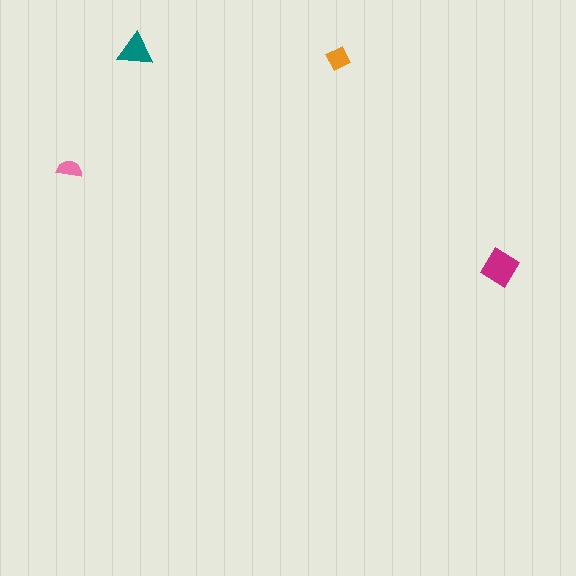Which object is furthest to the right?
The magenta diamond is rightmost.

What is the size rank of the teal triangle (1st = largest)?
2nd.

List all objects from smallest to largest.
The pink semicircle, the orange diamond, the teal triangle, the magenta diamond.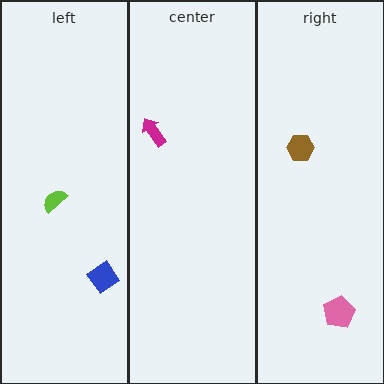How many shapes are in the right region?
2.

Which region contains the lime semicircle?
The left region.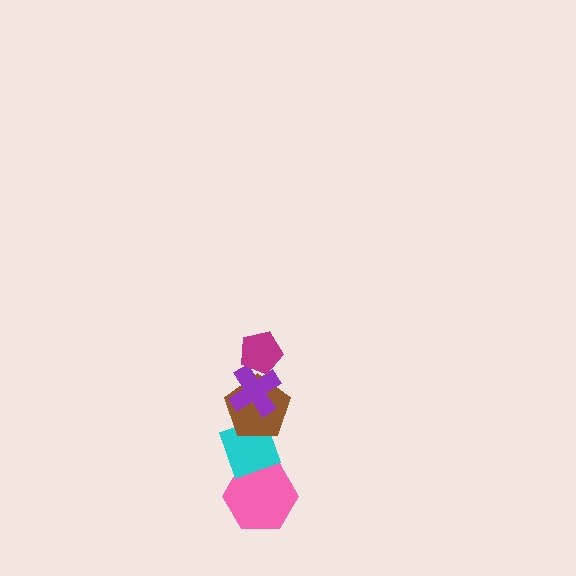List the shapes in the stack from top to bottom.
From top to bottom: the magenta pentagon, the purple cross, the brown pentagon, the cyan diamond, the pink hexagon.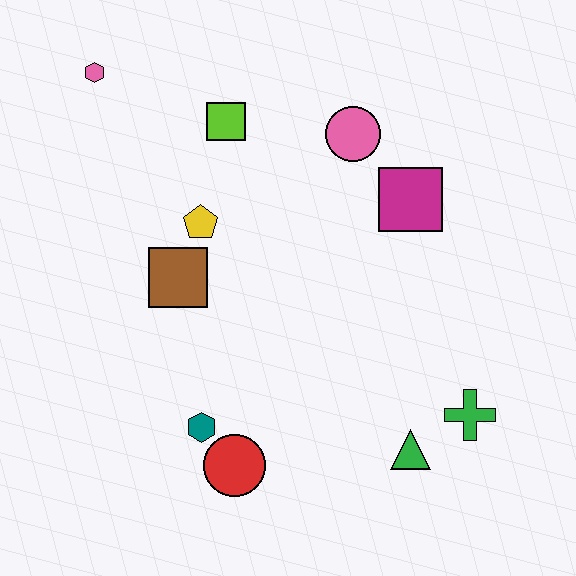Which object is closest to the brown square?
The yellow pentagon is closest to the brown square.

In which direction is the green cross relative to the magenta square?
The green cross is below the magenta square.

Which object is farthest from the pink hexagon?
The green cross is farthest from the pink hexagon.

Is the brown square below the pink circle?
Yes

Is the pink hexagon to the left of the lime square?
Yes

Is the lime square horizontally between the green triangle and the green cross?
No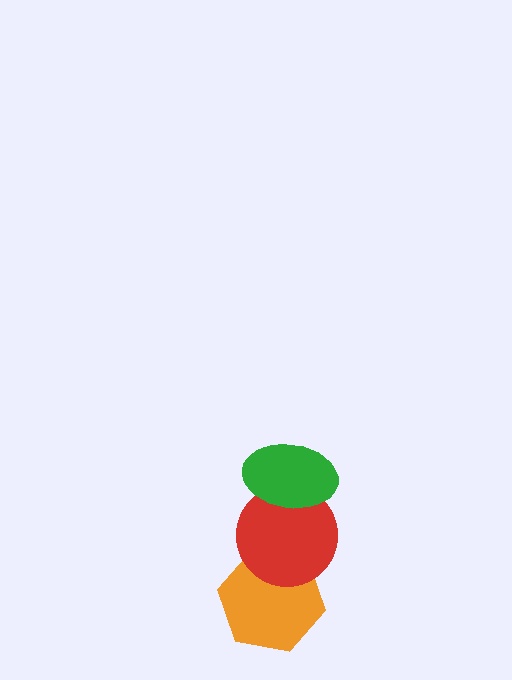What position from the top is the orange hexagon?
The orange hexagon is 3rd from the top.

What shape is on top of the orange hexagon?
The red circle is on top of the orange hexagon.